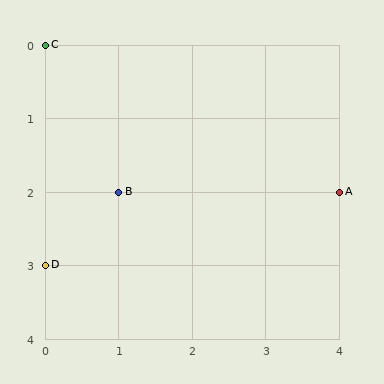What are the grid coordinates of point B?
Point B is at grid coordinates (1, 2).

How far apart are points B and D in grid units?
Points B and D are 1 column and 1 row apart (about 1.4 grid units diagonally).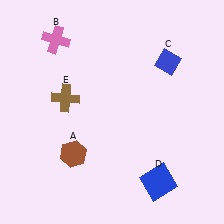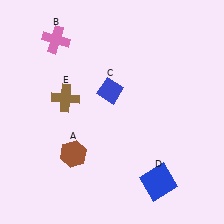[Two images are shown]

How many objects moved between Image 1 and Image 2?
1 object moved between the two images.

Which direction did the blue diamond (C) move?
The blue diamond (C) moved left.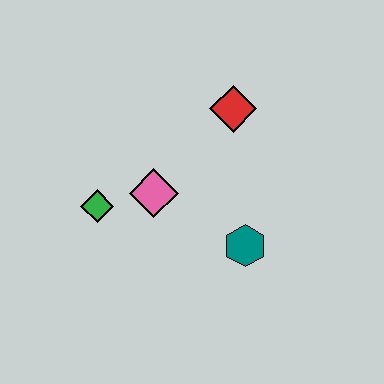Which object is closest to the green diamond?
The pink diamond is closest to the green diamond.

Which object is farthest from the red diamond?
The green diamond is farthest from the red diamond.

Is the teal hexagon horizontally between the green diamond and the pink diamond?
No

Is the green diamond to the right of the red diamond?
No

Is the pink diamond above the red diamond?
No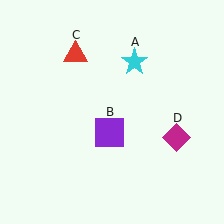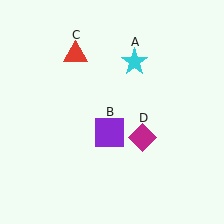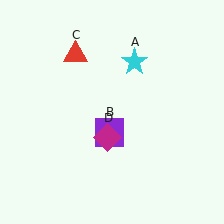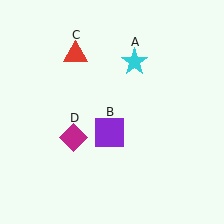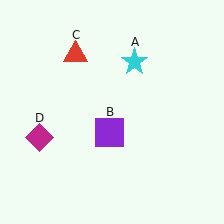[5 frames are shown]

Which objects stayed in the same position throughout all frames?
Cyan star (object A) and purple square (object B) and red triangle (object C) remained stationary.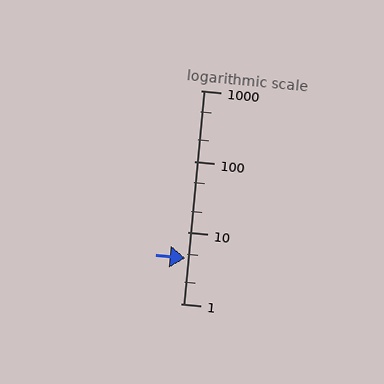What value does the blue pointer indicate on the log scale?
The pointer indicates approximately 4.4.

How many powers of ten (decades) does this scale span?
The scale spans 3 decades, from 1 to 1000.